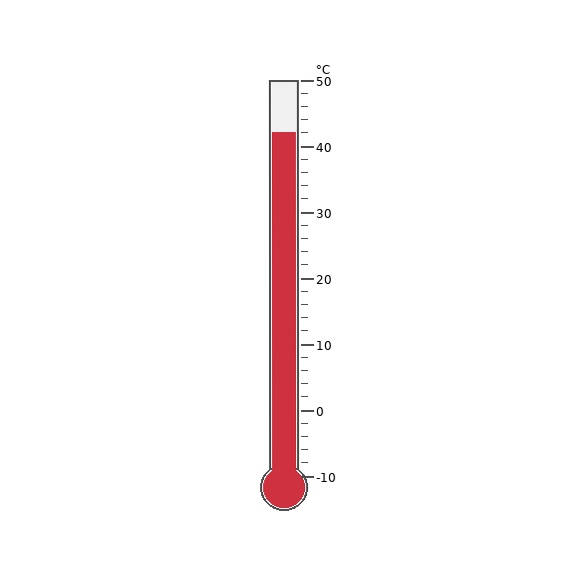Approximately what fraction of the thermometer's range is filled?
The thermometer is filled to approximately 85% of its range.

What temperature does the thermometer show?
The thermometer shows approximately 42°C.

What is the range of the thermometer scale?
The thermometer scale ranges from -10°C to 50°C.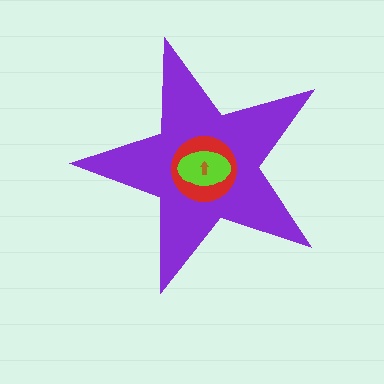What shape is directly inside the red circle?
The lime ellipse.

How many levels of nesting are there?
4.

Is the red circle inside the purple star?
Yes.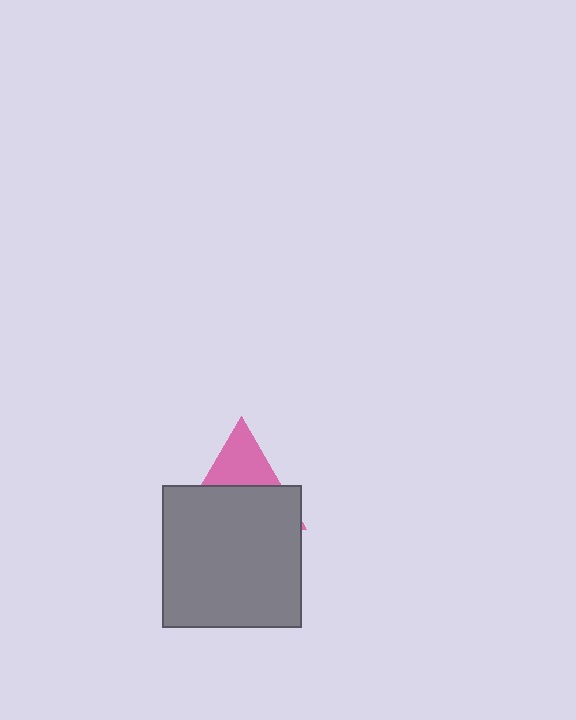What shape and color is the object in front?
The object in front is a gray rectangle.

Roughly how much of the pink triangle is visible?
A small part of it is visible (roughly 38%).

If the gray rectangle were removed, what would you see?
You would see the complete pink triangle.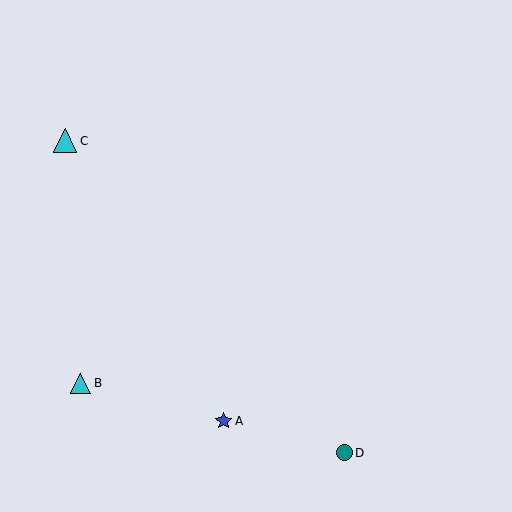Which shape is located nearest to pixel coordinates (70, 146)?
The cyan triangle (labeled C) at (65, 141) is nearest to that location.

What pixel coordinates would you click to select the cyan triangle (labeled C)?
Click at (65, 141) to select the cyan triangle C.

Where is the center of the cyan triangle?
The center of the cyan triangle is at (65, 141).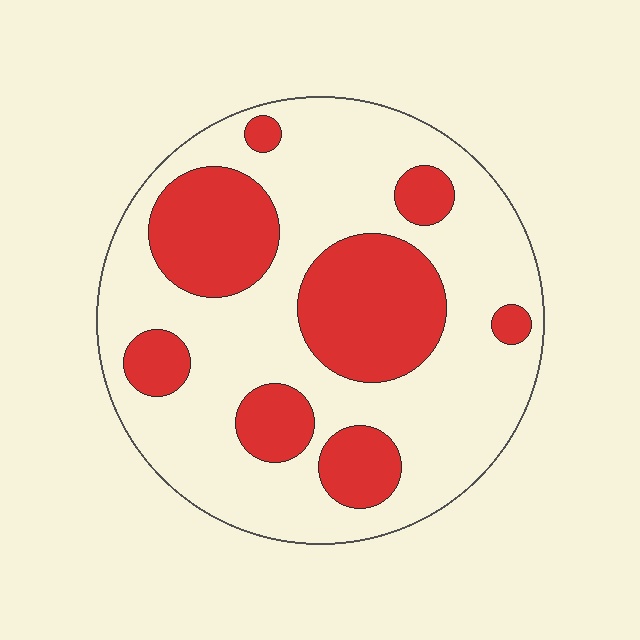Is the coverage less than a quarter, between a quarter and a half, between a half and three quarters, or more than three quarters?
Between a quarter and a half.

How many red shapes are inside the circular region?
8.